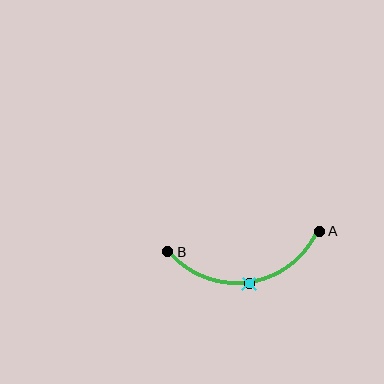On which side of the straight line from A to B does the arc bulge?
The arc bulges below the straight line connecting A and B.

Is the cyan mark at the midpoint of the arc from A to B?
Yes. The cyan mark lies on the arc at equal arc-length from both A and B — it is the arc midpoint.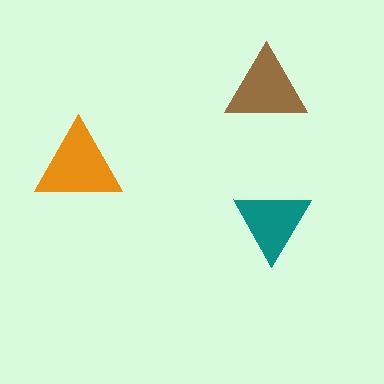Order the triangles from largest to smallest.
the orange one, the brown one, the teal one.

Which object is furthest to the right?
The teal triangle is rightmost.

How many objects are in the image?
There are 3 objects in the image.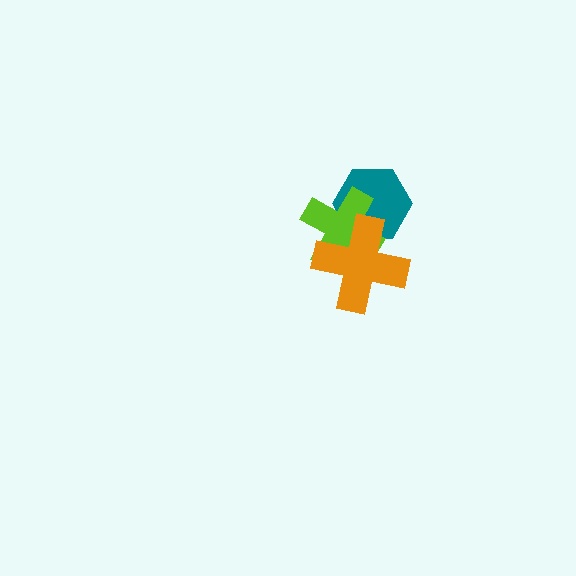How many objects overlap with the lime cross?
2 objects overlap with the lime cross.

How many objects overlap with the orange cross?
2 objects overlap with the orange cross.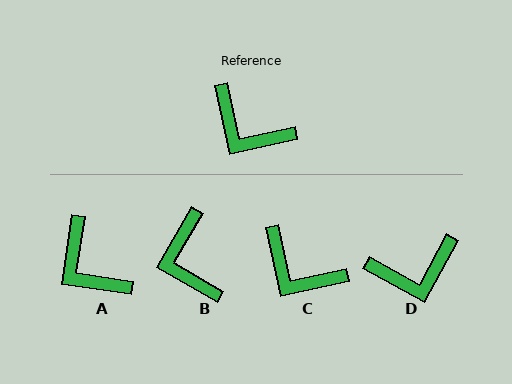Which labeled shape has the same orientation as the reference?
C.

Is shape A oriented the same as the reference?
No, it is off by about 21 degrees.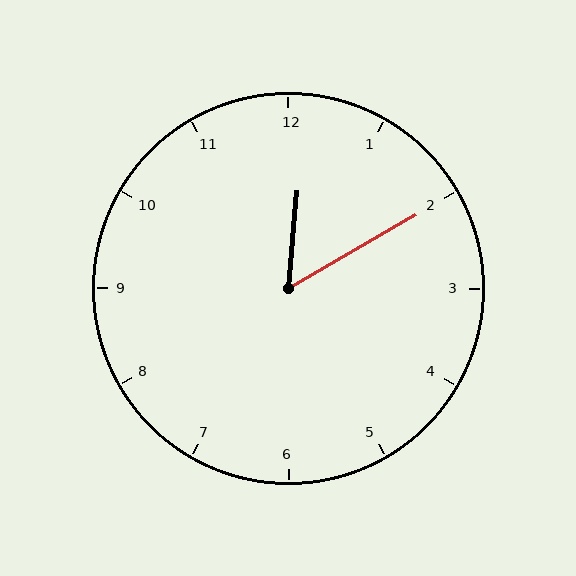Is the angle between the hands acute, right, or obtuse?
It is acute.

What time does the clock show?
12:10.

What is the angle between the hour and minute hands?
Approximately 55 degrees.